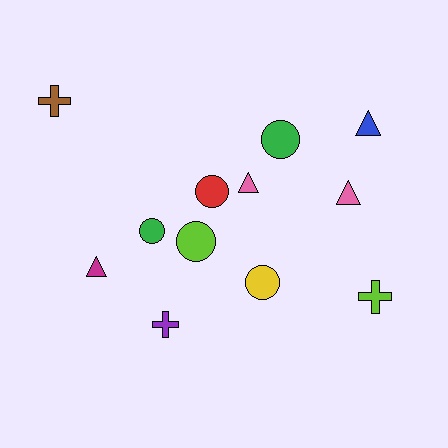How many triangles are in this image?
There are 4 triangles.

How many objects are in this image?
There are 12 objects.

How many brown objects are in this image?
There is 1 brown object.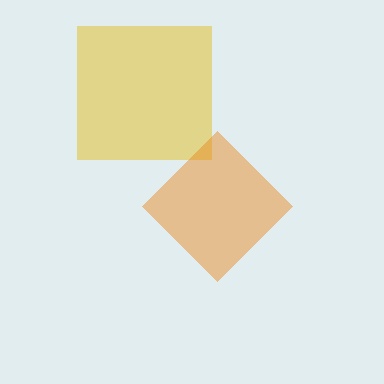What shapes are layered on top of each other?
The layered shapes are: a yellow square, an orange diamond.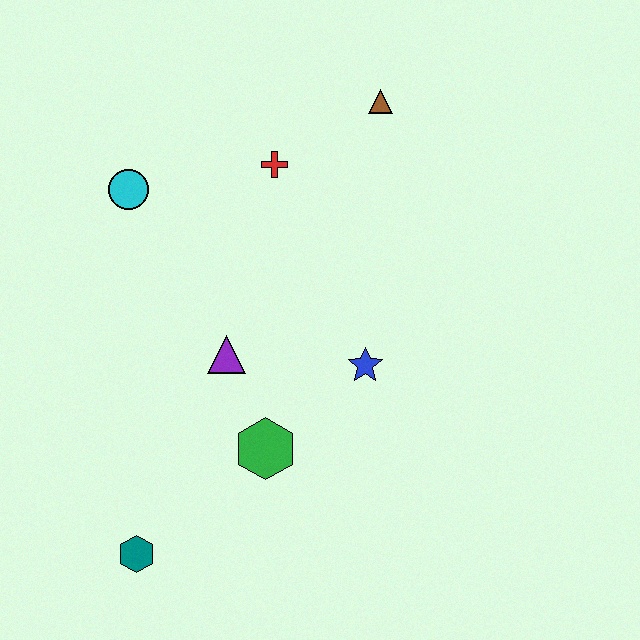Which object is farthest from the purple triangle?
The brown triangle is farthest from the purple triangle.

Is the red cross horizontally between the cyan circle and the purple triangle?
No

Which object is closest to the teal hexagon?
The green hexagon is closest to the teal hexagon.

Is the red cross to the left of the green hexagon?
No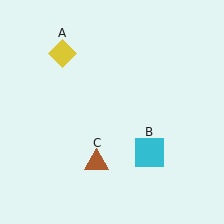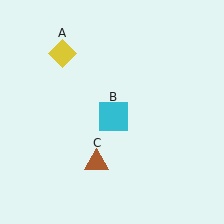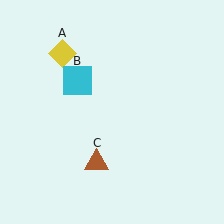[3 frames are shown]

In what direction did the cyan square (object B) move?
The cyan square (object B) moved up and to the left.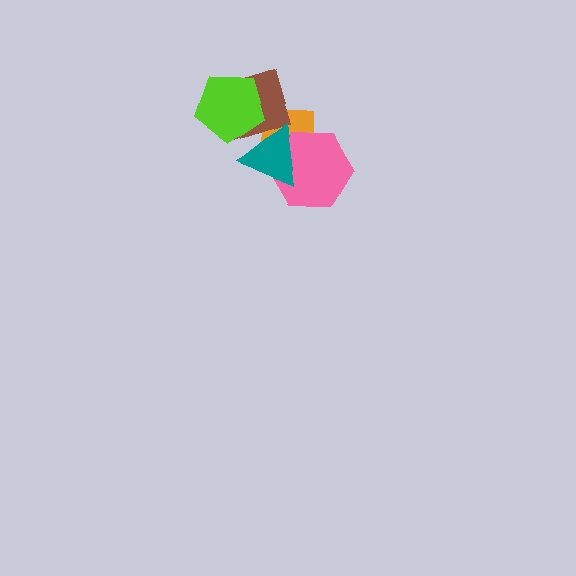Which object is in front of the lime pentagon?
The teal triangle is in front of the lime pentagon.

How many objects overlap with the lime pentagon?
2 objects overlap with the lime pentagon.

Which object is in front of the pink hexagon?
The teal triangle is in front of the pink hexagon.